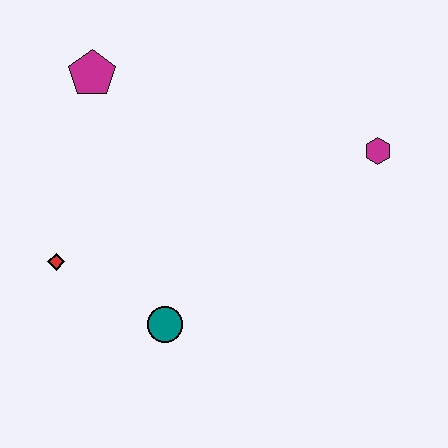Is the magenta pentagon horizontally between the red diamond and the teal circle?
Yes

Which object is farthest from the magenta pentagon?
The magenta hexagon is farthest from the magenta pentagon.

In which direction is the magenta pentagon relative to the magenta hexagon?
The magenta pentagon is to the left of the magenta hexagon.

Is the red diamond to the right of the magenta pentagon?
No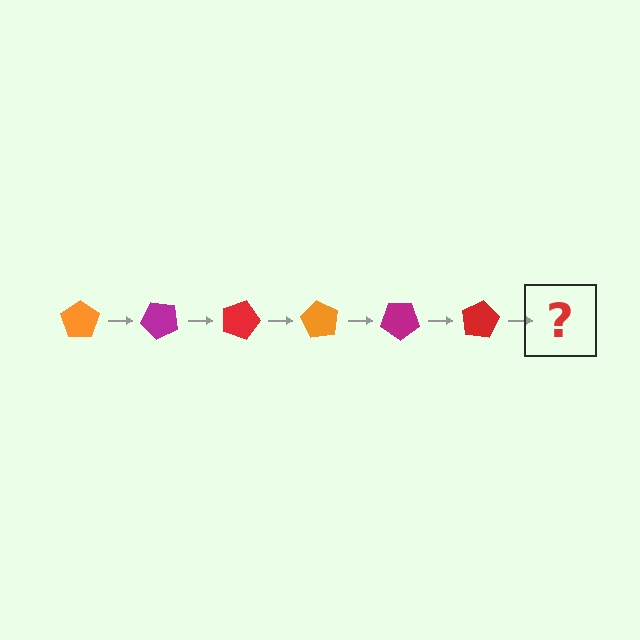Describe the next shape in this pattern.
It should be an orange pentagon, rotated 270 degrees from the start.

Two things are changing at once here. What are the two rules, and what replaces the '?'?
The two rules are that it rotates 45 degrees each step and the color cycles through orange, magenta, and red. The '?' should be an orange pentagon, rotated 270 degrees from the start.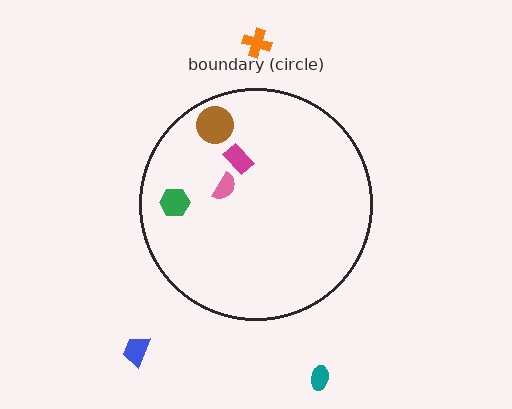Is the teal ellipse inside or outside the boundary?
Outside.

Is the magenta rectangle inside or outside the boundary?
Inside.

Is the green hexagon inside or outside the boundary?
Inside.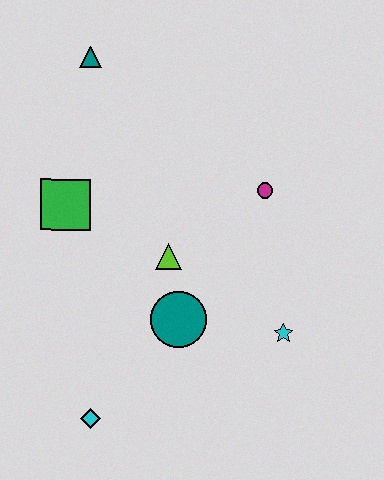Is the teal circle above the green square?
No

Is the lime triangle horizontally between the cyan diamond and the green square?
No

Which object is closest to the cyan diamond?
The teal circle is closest to the cyan diamond.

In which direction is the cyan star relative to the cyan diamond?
The cyan star is to the right of the cyan diamond.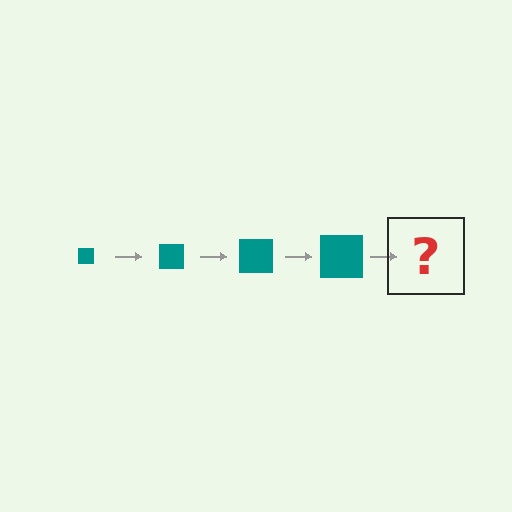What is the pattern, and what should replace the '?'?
The pattern is that the square gets progressively larger each step. The '?' should be a teal square, larger than the previous one.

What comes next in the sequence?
The next element should be a teal square, larger than the previous one.